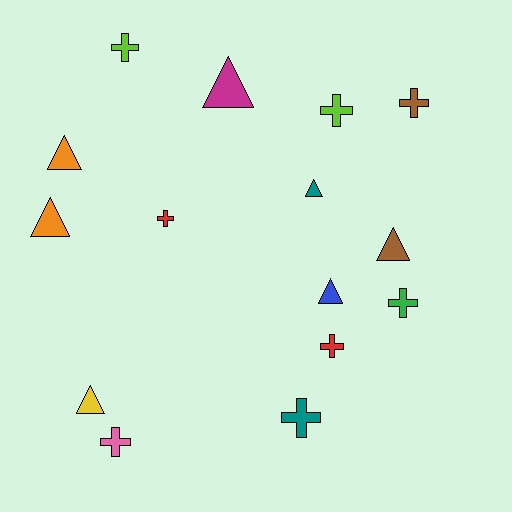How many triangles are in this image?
There are 7 triangles.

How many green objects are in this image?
There is 1 green object.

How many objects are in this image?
There are 15 objects.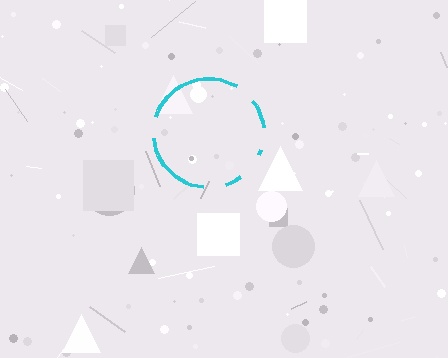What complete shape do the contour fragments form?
The contour fragments form a circle.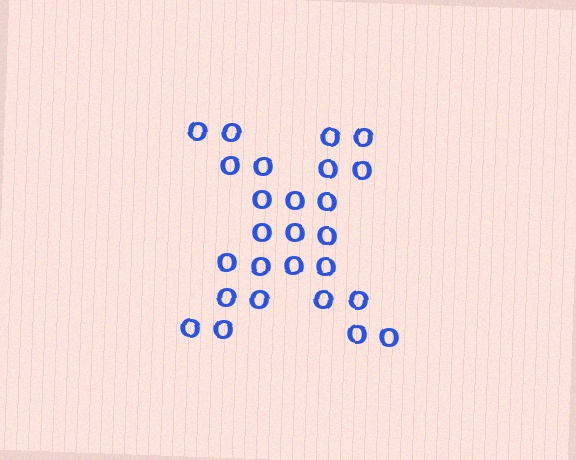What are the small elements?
The small elements are letter O's.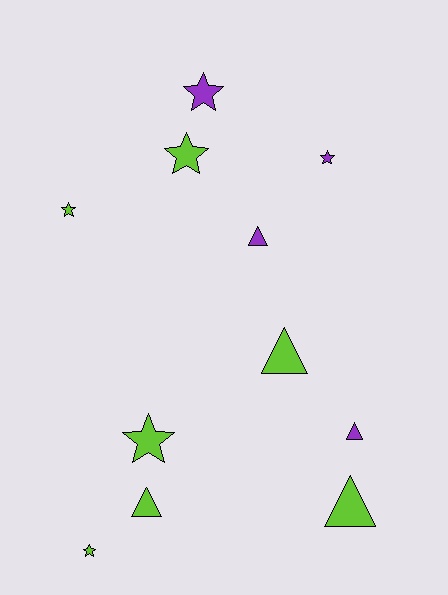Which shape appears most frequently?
Star, with 6 objects.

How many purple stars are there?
There are 2 purple stars.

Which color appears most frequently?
Lime, with 7 objects.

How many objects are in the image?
There are 11 objects.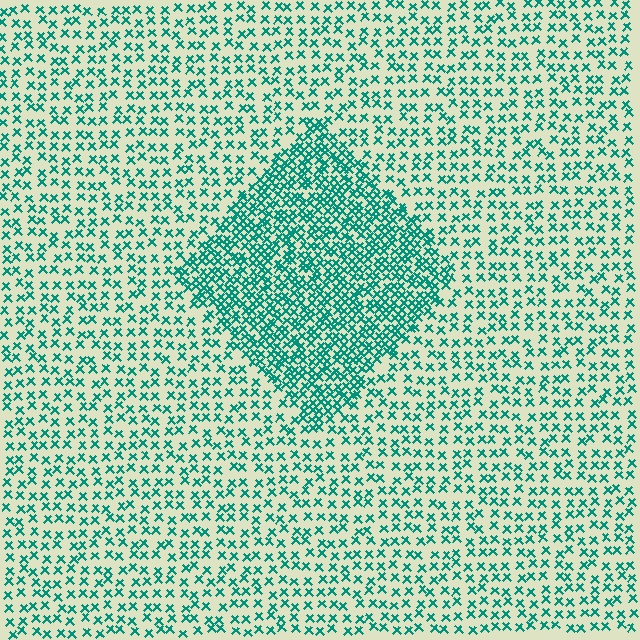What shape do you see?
I see a diamond.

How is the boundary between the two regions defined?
The boundary is defined by a change in element density (approximately 2.3x ratio). All elements are the same color, size, and shape.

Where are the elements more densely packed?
The elements are more densely packed inside the diamond boundary.